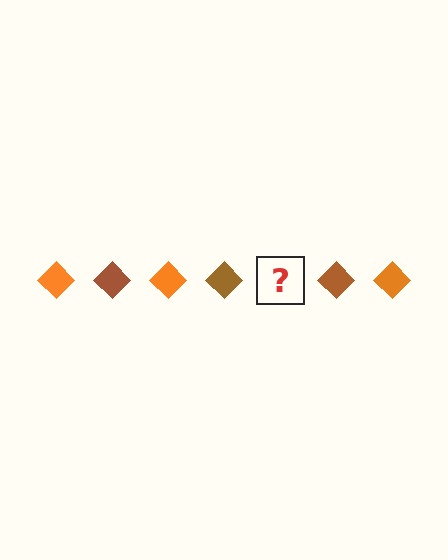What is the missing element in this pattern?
The missing element is an orange diamond.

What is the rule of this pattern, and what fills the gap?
The rule is that the pattern cycles through orange, brown diamonds. The gap should be filled with an orange diamond.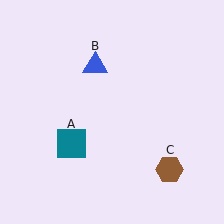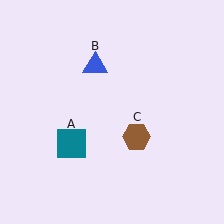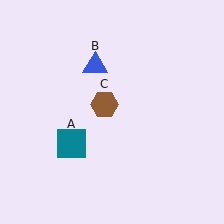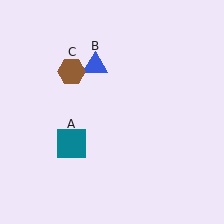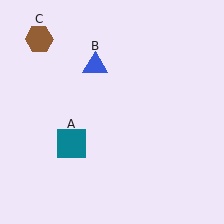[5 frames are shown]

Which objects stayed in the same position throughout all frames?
Teal square (object A) and blue triangle (object B) remained stationary.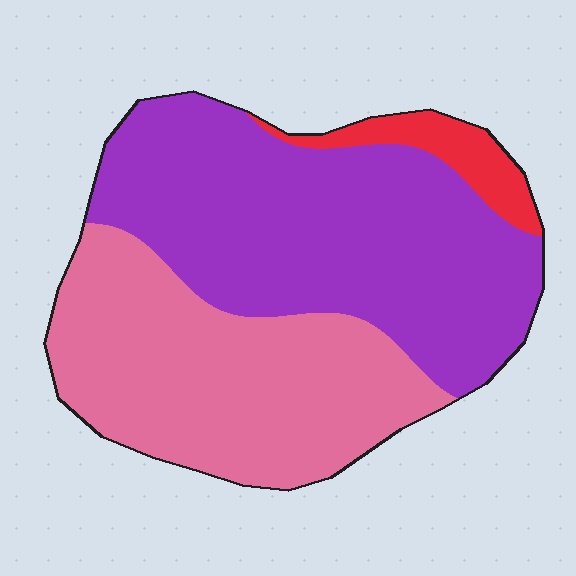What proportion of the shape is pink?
Pink covers 41% of the shape.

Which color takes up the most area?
Purple, at roughly 50%.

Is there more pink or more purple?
Purple.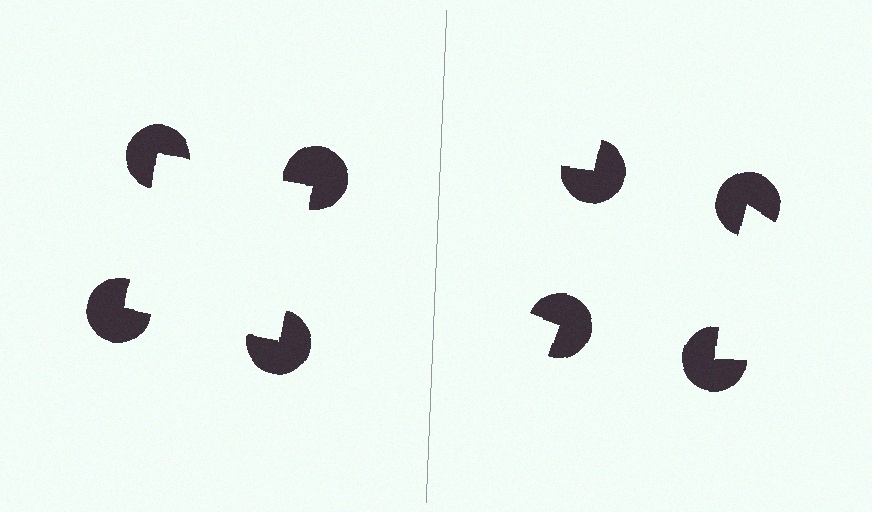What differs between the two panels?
The pac-man discs are positioned identically on both sides; only the wedge orientations differ. On the left they align to a square; on the right they are misaligned.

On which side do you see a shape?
An illusory square appears on the left side. On the right side the wedge cuts are rotated, so no coherent shape forms.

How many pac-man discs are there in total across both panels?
8 — 4 on each side.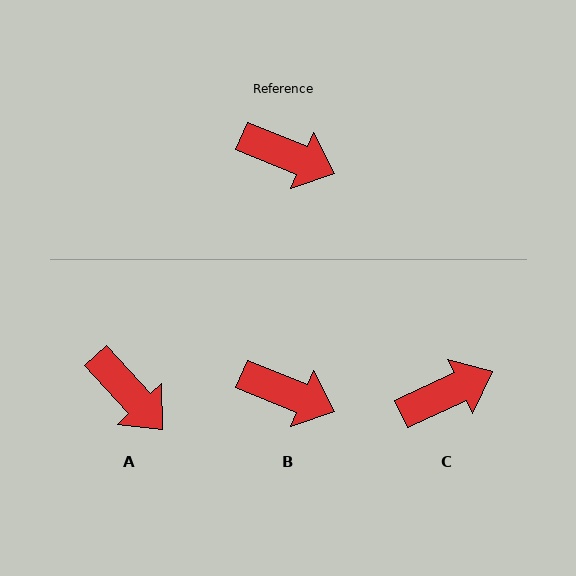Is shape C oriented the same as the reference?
No, it is off by about 47 degrees.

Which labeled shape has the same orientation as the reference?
B.